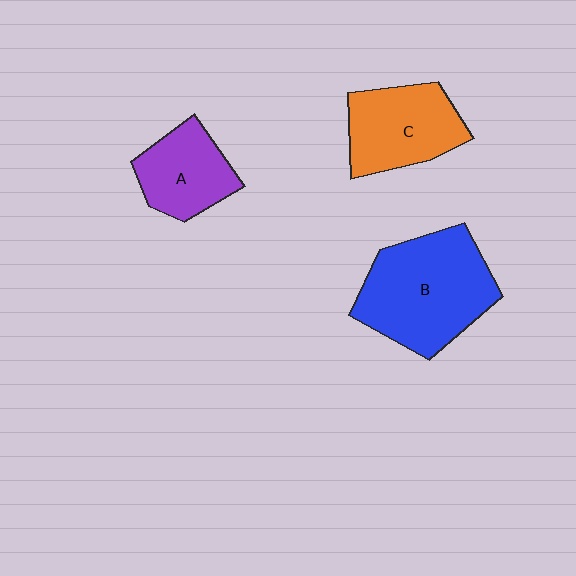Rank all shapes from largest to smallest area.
From largest to smallest: B (blue), C (orange), A (purple).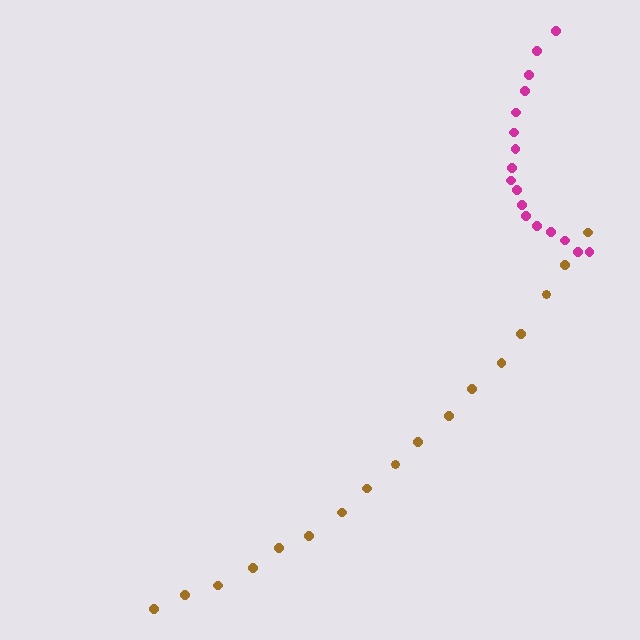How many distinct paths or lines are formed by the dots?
There are 2 distinct paths.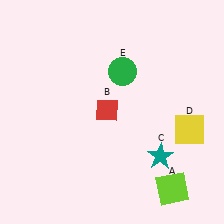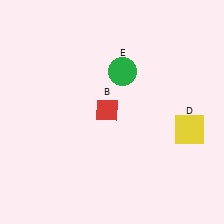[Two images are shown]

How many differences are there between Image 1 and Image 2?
There are 2 differences between the two images.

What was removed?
The teal star (C), the lime square (A) were removed in Image 2.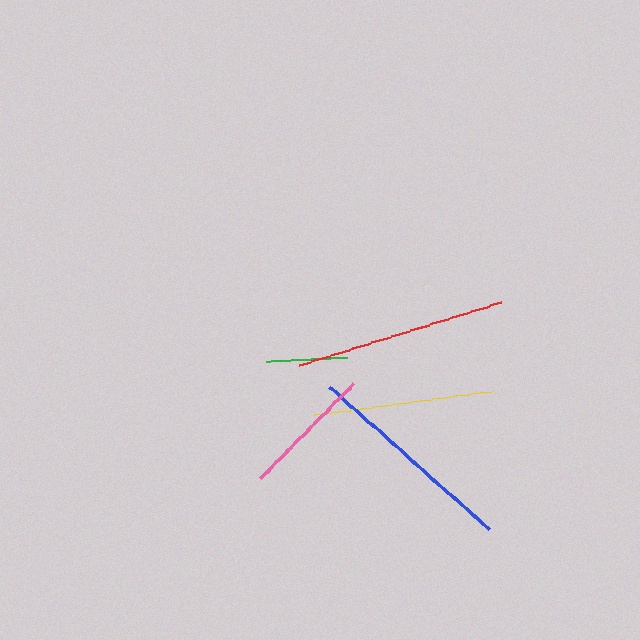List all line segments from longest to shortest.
From longest to shortest: blue, red, yellow, pink, green.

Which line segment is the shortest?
The green line is the shortest at approximately 81 pixels.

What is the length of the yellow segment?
The yellow segment is approximately 180 pixels long.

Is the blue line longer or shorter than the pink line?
The blue line is longer than the pink line.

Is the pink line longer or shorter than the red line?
The red line is longer than the pink line.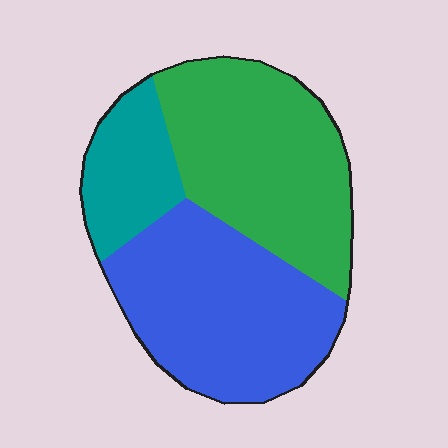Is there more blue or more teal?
Blue.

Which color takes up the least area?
Teal, at roughly 15%.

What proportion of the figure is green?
Green takes up about two fifths (2/5) of the figure.